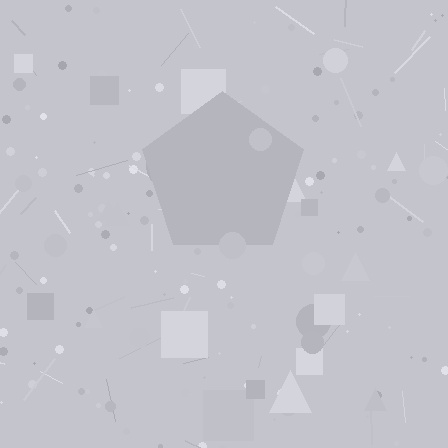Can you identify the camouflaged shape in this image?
The camouflaged shape is a pentagon.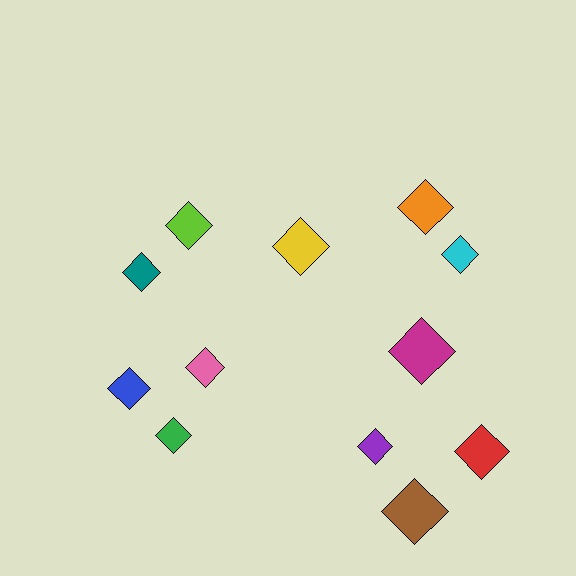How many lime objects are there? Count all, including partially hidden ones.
There is 1 lime object.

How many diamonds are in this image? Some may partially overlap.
There are 12 diamonds.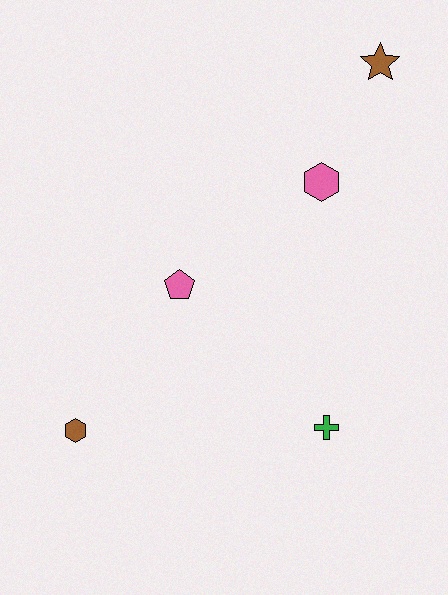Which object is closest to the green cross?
The pink pentagon is closest to the green cross.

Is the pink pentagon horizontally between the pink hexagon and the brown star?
No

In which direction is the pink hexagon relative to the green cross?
The pink hexagon is above the green cross.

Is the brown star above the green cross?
Yes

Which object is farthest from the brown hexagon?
The brown star is farthest from the brown hexagon.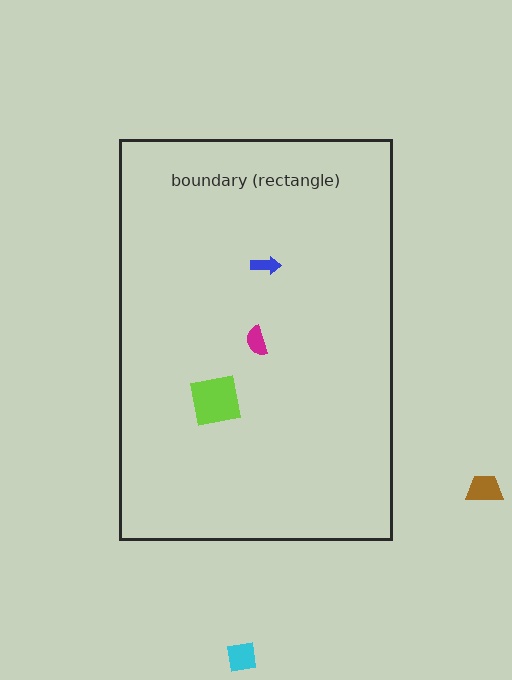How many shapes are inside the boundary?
3 inside, 2 outside.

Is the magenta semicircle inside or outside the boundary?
Inside.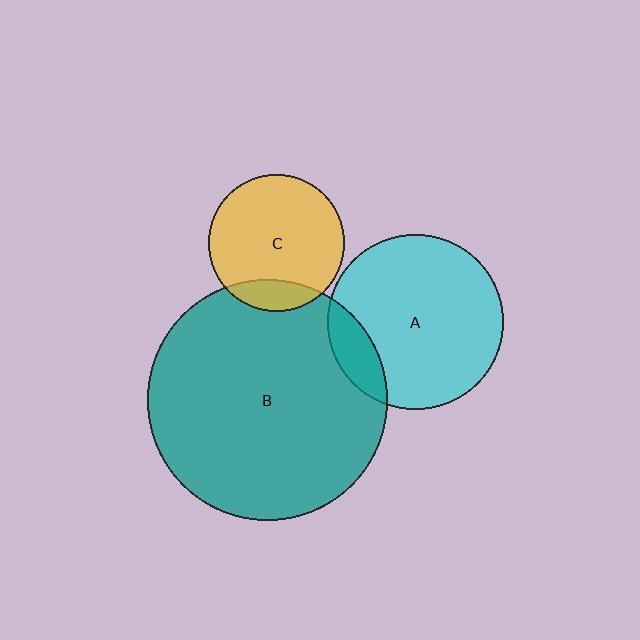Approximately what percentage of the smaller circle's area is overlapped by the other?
Approximately 15%.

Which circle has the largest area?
Circle B (teal).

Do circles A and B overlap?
Yes.